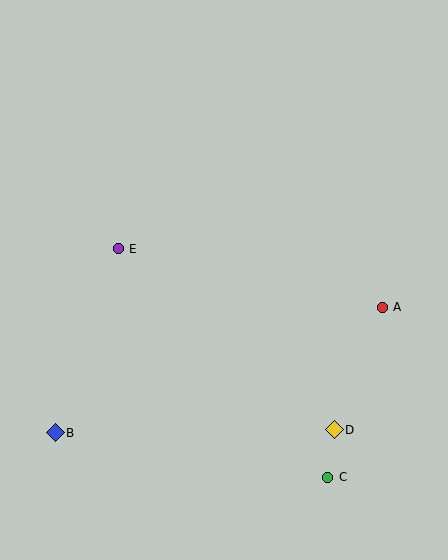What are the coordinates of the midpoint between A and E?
The midpoint between A and E is at (250, 278).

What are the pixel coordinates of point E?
Point E is at (118, 249).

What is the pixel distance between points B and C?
The distance between B and C is 276 pixels.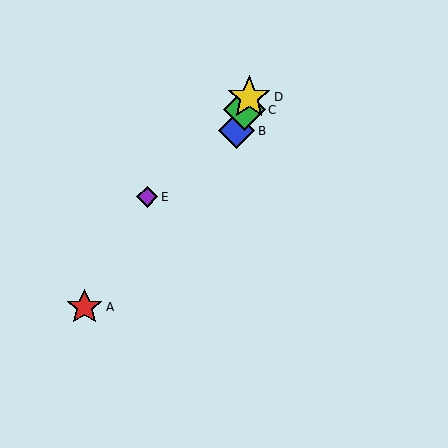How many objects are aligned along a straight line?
3 objects (B, C, D) are aligned along a straight line.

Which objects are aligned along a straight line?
Objects B, C, D are aligned along a straight line.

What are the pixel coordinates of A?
Object A is at (85, 307).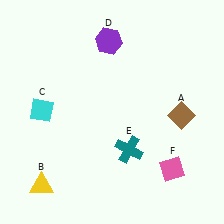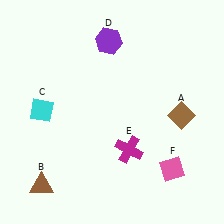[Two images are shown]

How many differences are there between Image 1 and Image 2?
There are 2 differences between the two images.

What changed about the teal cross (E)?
In Image 1, E is teal. In Image 2, it changed to magenta.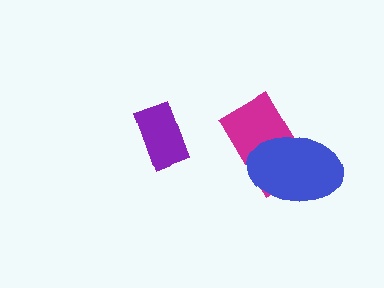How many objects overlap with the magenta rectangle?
1 object overlaps with the magenta rectangle.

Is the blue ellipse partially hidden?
No, no other shape covers it.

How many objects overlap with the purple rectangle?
0 objects overlap with the purple rectangle.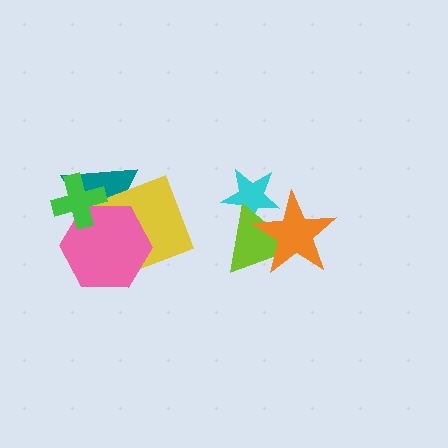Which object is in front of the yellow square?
The pink hexagon is in front of the yellow square.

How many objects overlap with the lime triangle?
2 objects overlap with the lime triangle.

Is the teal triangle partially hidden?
Yes, it is partially covered by another shape.